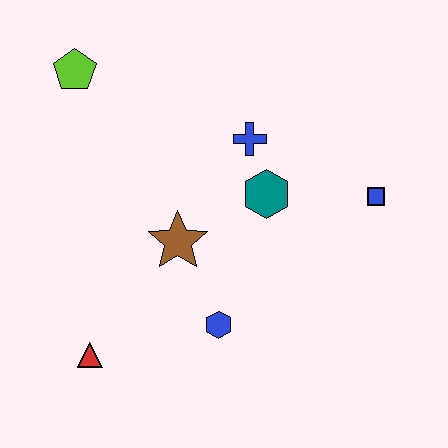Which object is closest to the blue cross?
The teal hexagon is closest to the blue cross.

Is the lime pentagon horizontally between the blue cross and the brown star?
No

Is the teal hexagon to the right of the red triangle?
Yes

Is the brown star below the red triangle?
No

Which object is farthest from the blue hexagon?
The lime pentagon is farthest from the blue hexagon.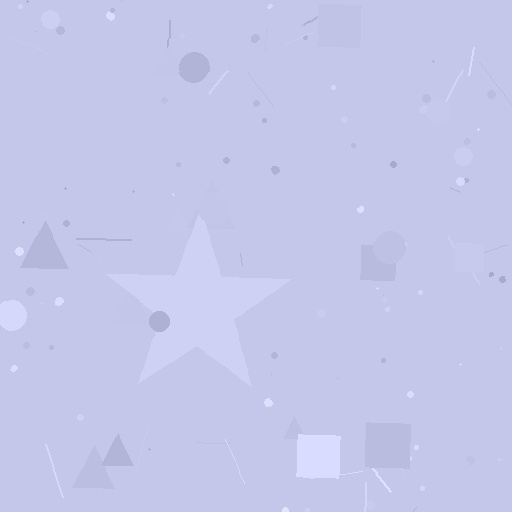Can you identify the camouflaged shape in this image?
The camouflaged shape is a star.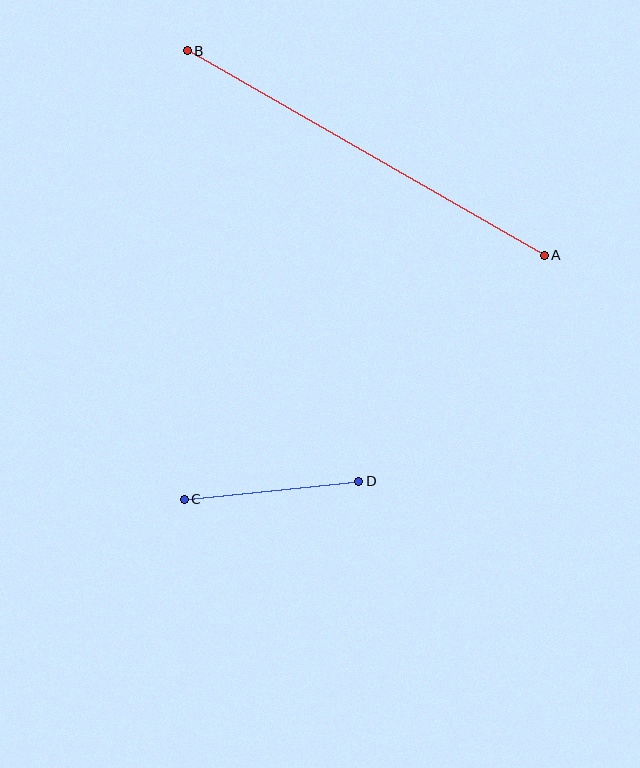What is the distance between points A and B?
The distance is approximately 411 pixels.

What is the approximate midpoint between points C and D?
The midpoint is at approximately (271, 490) pixels.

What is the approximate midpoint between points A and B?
The midpoint is at approximately (366, 153) pixels.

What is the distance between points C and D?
The distance is approximately 175 pixels.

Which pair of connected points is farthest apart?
Points A and B are farthest apart.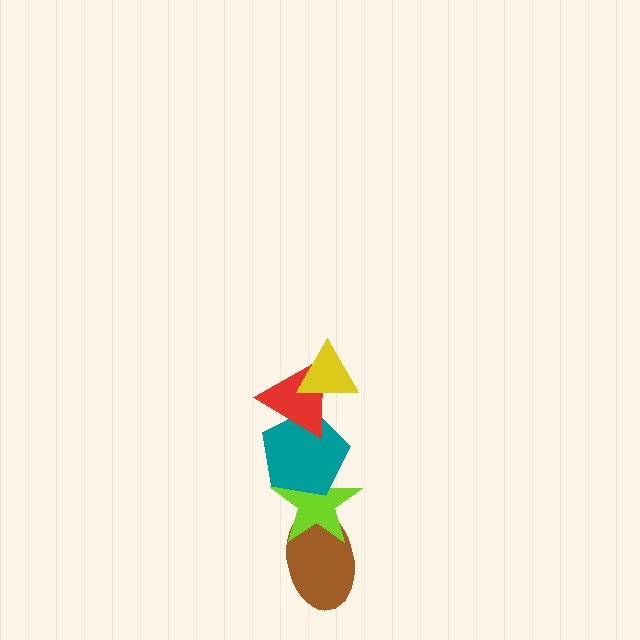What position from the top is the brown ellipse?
The brown ellipse is 5th from the top.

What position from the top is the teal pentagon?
The teal pentagon is 3rd from the top.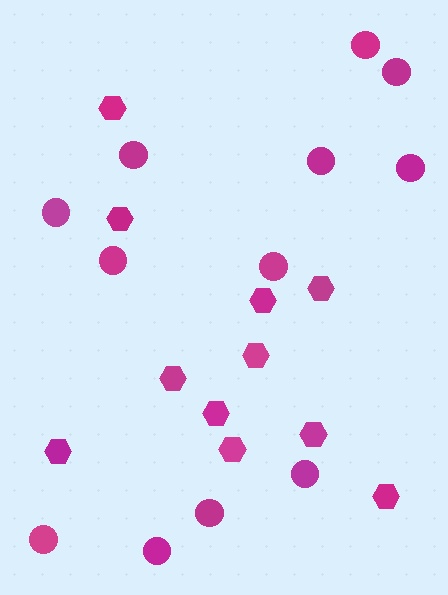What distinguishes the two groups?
There are 2 groups: one group of hexagons (11) and one group of circles (12).